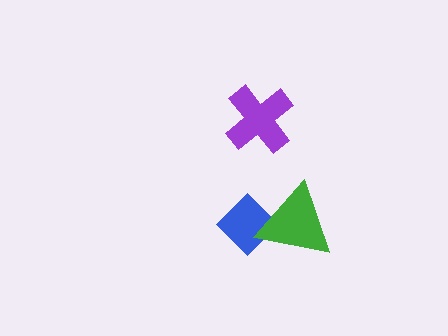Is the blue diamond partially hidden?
Yes, it is partially covered by another shape.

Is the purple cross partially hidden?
No, no other shape covers it.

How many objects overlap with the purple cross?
0 objects overlap with the purple cross.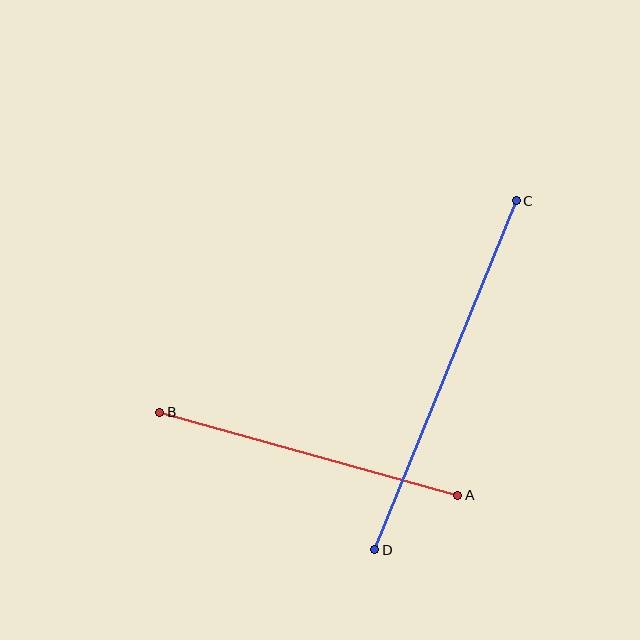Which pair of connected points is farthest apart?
Points C and D are farthest apart.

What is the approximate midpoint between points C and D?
The midpoint is at approximately (446, 375) pixels.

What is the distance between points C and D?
The distance is approximately 377 pixels.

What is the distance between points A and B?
The distance is approximately 309 pixels.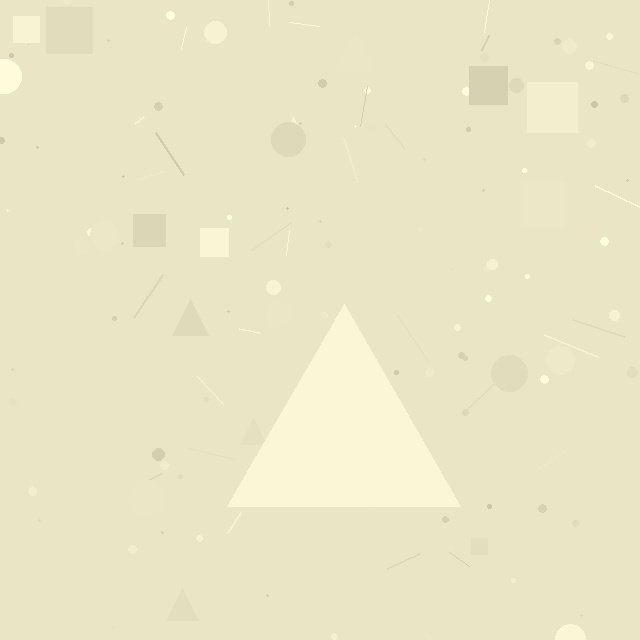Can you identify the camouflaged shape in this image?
The camouflaged shape is a triangle.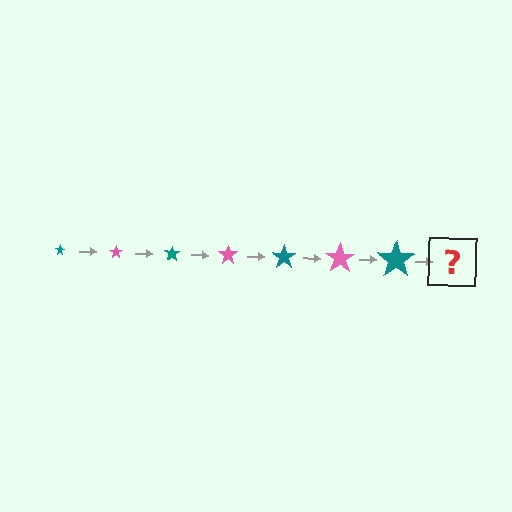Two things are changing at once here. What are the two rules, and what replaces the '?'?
The two rules are that the star grows larger each step and the color cycles through teal and pink. The '?' should be a pink star, larger than the previous one.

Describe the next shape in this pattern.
It should be a pink star, larger than the previous one.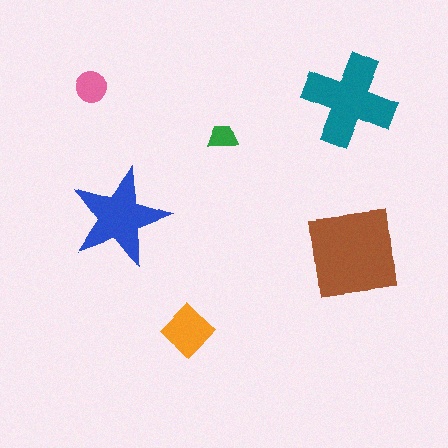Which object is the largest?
The brown square.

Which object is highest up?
The pink circle is topmost.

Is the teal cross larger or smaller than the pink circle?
Larger.